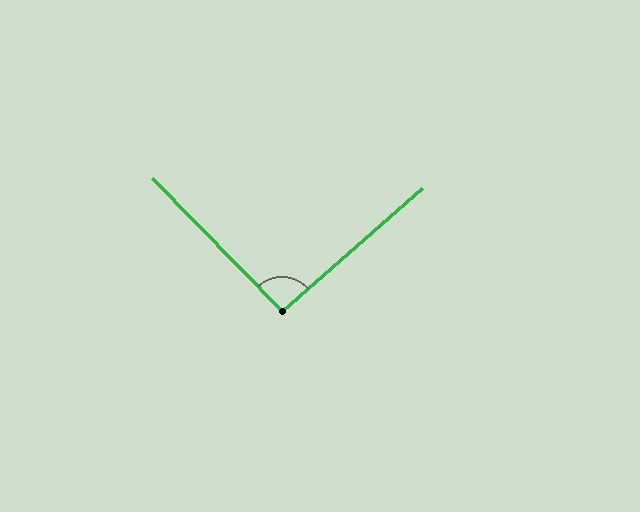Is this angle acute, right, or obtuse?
It is approximately a right angle.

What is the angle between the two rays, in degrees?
Approximately 93 degrees.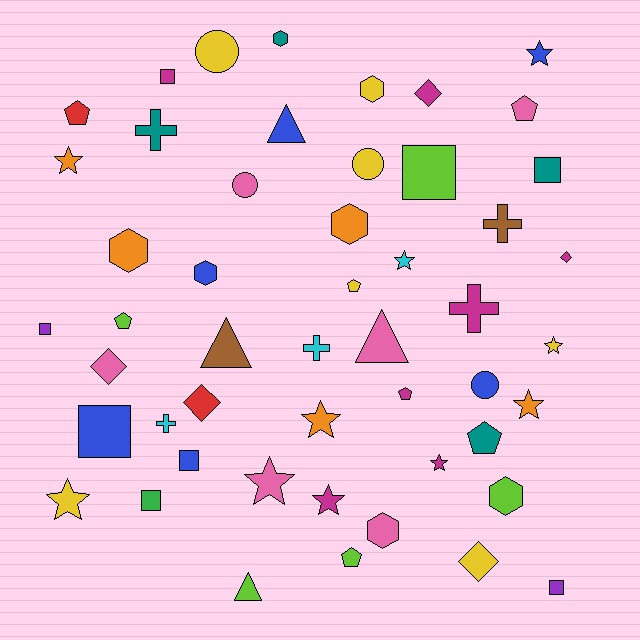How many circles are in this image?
There are 4 circles.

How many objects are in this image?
There are 50 objects.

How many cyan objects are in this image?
There are 3 cyan objects.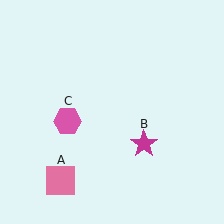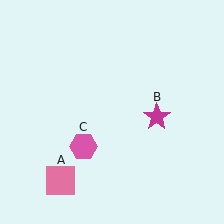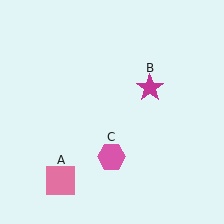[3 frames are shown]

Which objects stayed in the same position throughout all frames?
Pink square (object A) remained stationary.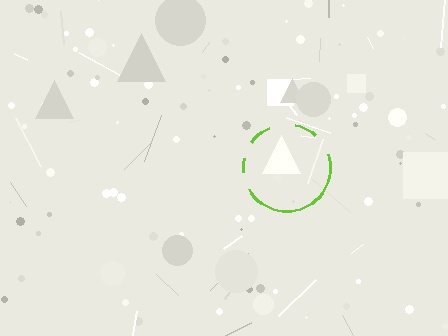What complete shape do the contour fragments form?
The contour fragments form a circle.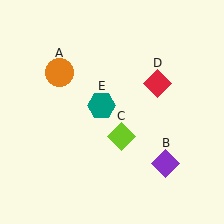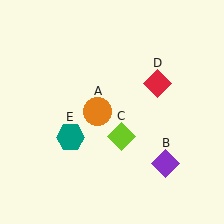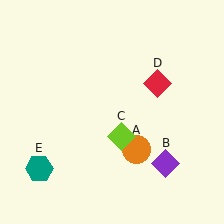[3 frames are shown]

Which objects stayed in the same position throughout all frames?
Purple diamond (object B) and lime diamond (object C) and red diamond (object D) remained stationary.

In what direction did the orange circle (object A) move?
The orange circle (object A) moved down and to the right.